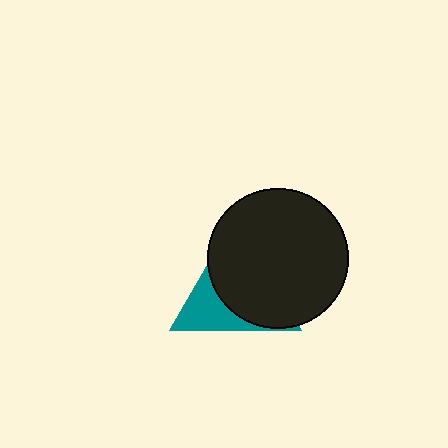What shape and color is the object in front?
The object in front is a black circle.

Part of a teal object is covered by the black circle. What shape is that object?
It is a triangle.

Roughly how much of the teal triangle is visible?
A small part of it is visible (roughly 34%).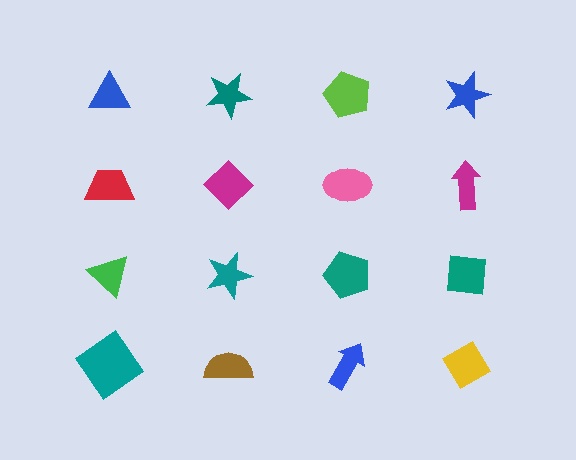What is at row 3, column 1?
A green triangle.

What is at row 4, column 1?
A teal diamond.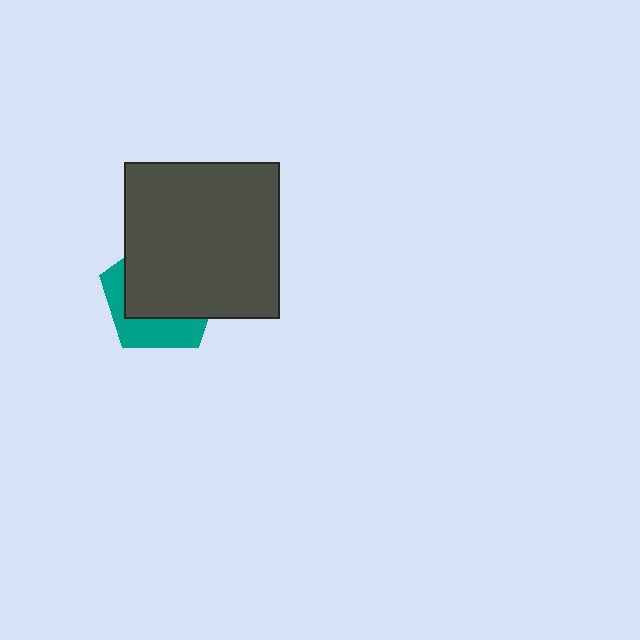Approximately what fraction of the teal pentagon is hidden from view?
Roughly 66% of the teal pentagon is hidden behind the dark gray square.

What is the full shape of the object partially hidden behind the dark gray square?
The partially hidden object is a teal pentagon.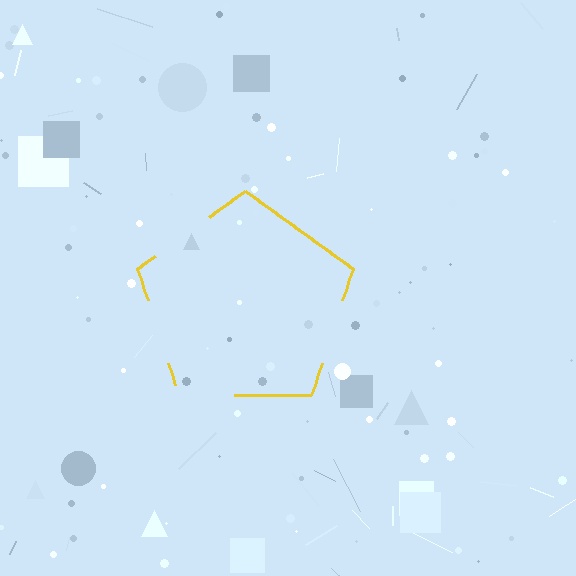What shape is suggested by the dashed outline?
The dashed outline suggests a pentagon.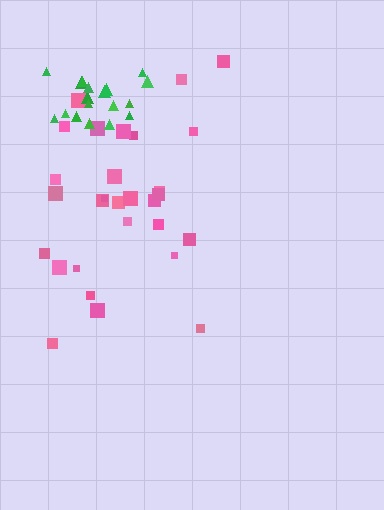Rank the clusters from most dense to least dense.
green, pink.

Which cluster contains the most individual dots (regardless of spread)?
Pink (29).